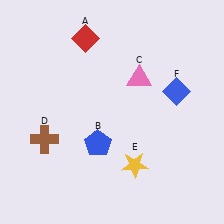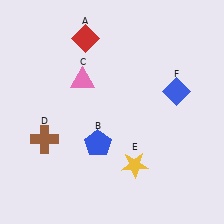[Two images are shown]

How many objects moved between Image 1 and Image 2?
1 object moved between the two images.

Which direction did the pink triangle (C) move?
The pink triangle (C) moved left.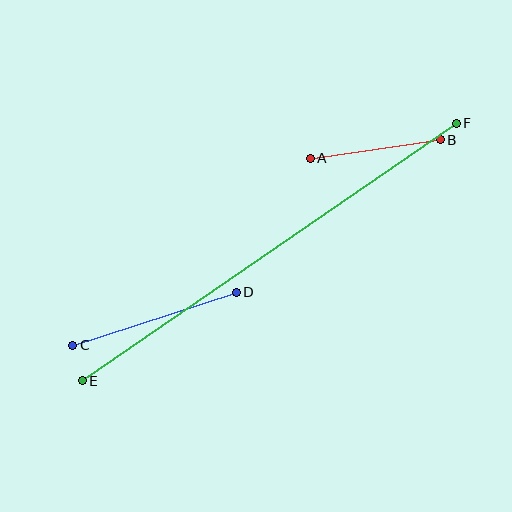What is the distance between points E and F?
The distance is approximately 455 pixels.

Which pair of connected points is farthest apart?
Points E and F are farthest apart.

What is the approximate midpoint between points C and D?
The midpoint is at approximately (154, 319) pixels.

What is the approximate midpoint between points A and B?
The midpoint is at approximately (375, 149) pixels.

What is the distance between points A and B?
The distance is approximately 131 pixels.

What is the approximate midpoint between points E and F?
The midpoint is at approximately (269, 252) pixels.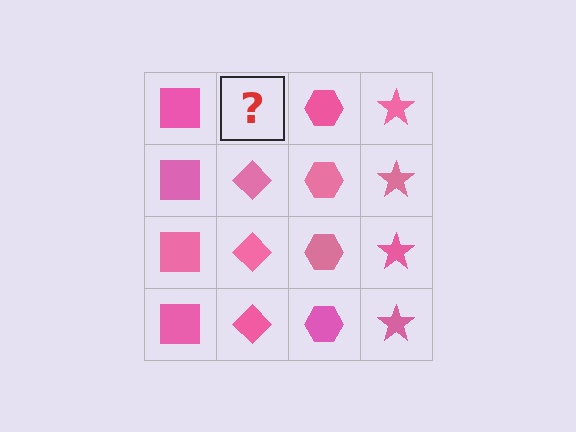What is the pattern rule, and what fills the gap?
The rule is that each column has a consistent shape. The gap should be filled with a pink diamond.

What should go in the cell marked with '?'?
The missing cell should contain a pink diamond.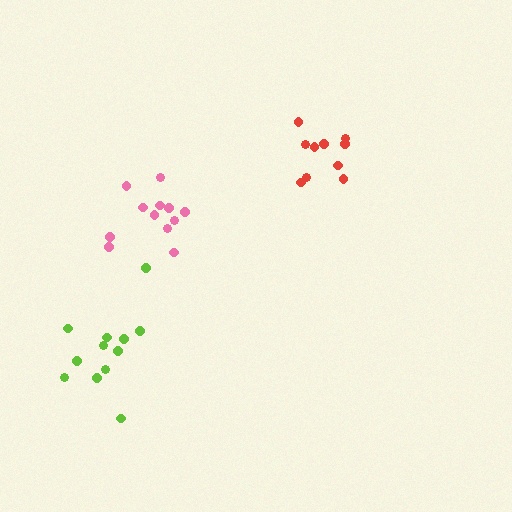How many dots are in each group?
Group 1: 12 dots, Group 2: 10 dots, Group 3: 12 dots (34 total).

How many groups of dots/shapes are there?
There are 3 groups.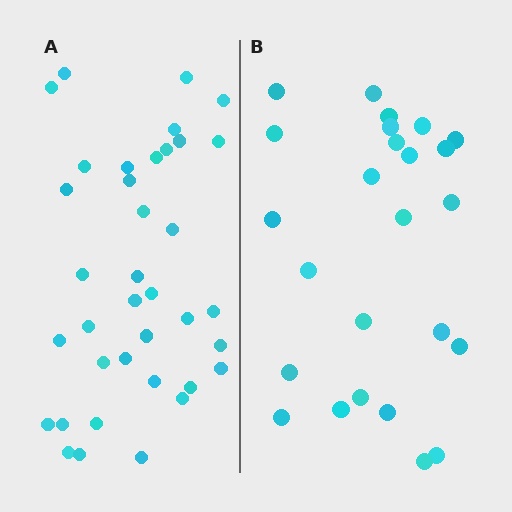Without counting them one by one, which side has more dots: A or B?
Region A (the left region) has more dots.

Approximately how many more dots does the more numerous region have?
Region A has roughly 12 or so more dots than region B.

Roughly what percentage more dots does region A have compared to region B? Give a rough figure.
About 50% more.